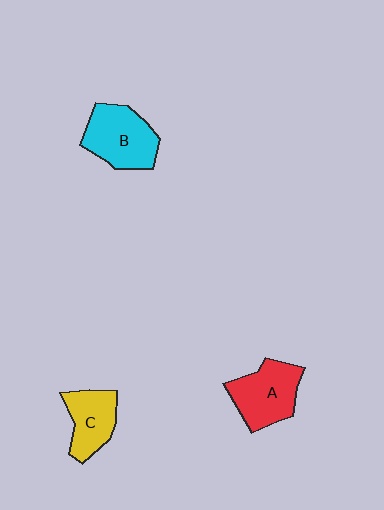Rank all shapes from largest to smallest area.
From largest to smallest: B (cyan), A (red), C (yellow).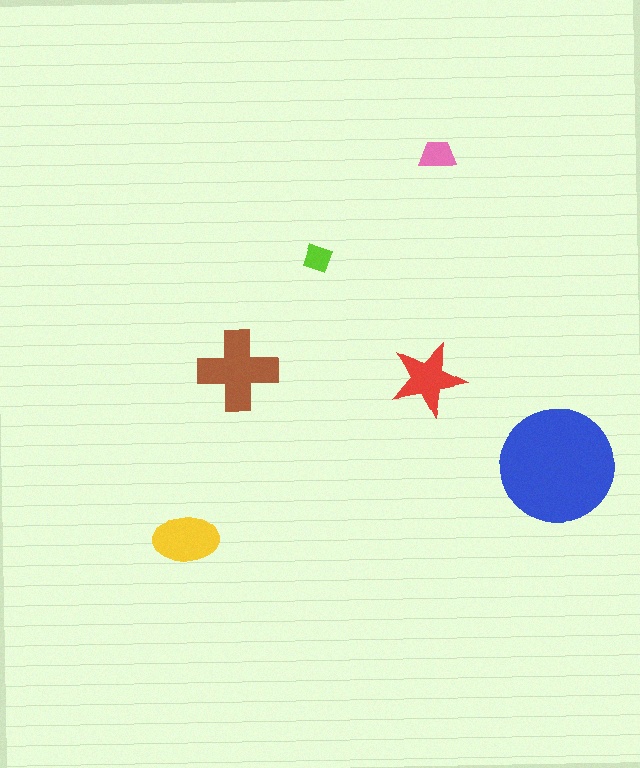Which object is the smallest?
The lime diamond.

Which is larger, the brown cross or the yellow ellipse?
The brown cross.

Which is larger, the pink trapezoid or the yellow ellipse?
The yellow ellipse.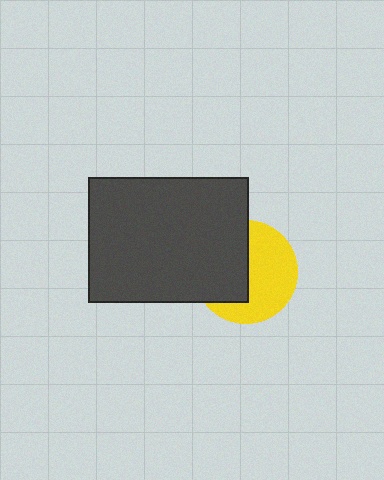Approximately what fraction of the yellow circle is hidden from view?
Roughly 47% of the yellow circle is hidden behind the dark gray rectangle.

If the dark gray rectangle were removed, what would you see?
You would see the complete yellow circle.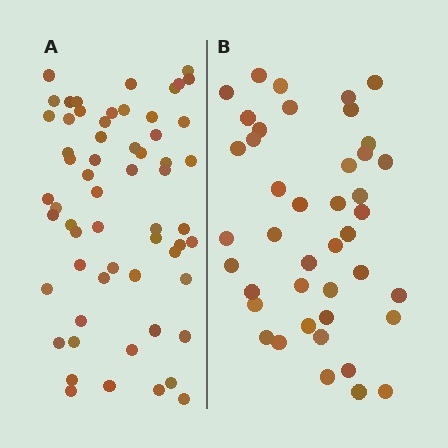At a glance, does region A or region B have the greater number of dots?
Region A (the left region) has more dots.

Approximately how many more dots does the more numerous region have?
Region A has approximately 20 more dots than region B.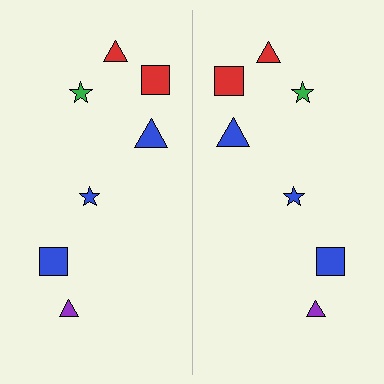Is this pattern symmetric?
Yes, this pattern has bilateral (reflection) symmetry.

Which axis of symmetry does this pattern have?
The pattern has a vertical axis of symmetry running through the center of the image.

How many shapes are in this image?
There are 14 shapes in this image.